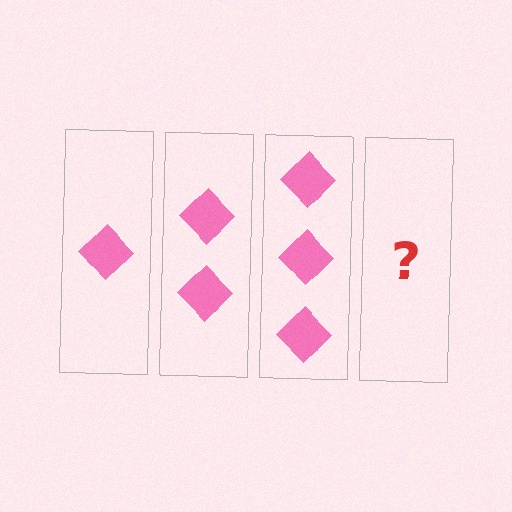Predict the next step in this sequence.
The next step is 4 diamonds.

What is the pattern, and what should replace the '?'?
The pattern is that each step adds one more diamond. The '?' should be 4 diamonds.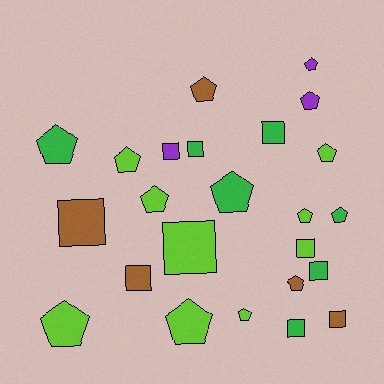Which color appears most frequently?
Lime, with 9 objects.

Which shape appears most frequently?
Pentagon, with 14 objects.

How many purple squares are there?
There is 1 purple square.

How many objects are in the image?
There are 24 objects.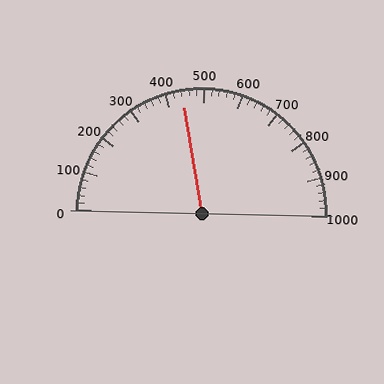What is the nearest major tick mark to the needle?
The nearest major tick mark is 400.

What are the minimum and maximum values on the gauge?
The gauge ranges from 0 to 1000.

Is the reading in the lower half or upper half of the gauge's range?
The reading is in the lower half of the range (0 to 1000).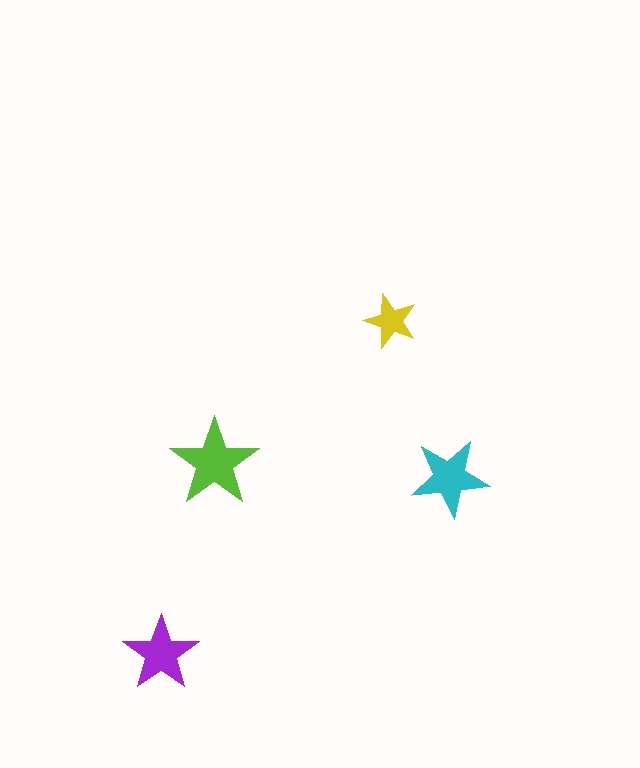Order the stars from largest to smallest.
the lime one, the cyan one, the purple one, the yellow one.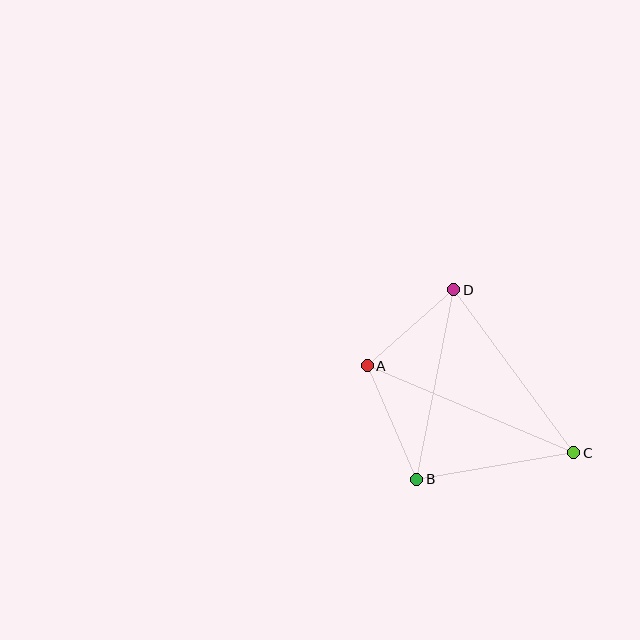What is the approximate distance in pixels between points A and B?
The distance between A and B is approximately 124 pixels.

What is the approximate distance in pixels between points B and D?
The distance between B and D is approximately 194 pixels.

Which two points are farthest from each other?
Points A and C are farthest from each other.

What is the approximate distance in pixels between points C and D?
The distance between C and D is approximately 203 pixels.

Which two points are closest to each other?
Points A and D are closest to each other.